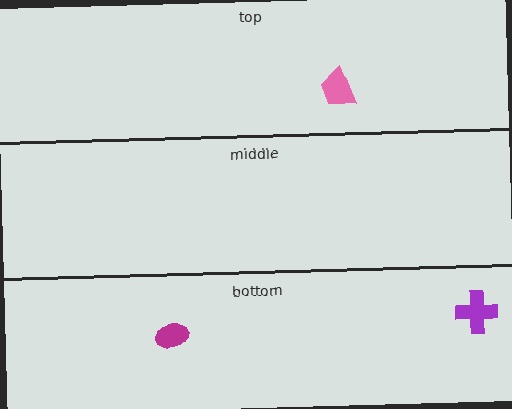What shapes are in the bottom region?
The purple cross, the magenta ellipse.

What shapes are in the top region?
The pink trapezoid.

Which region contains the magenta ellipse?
The bottom region.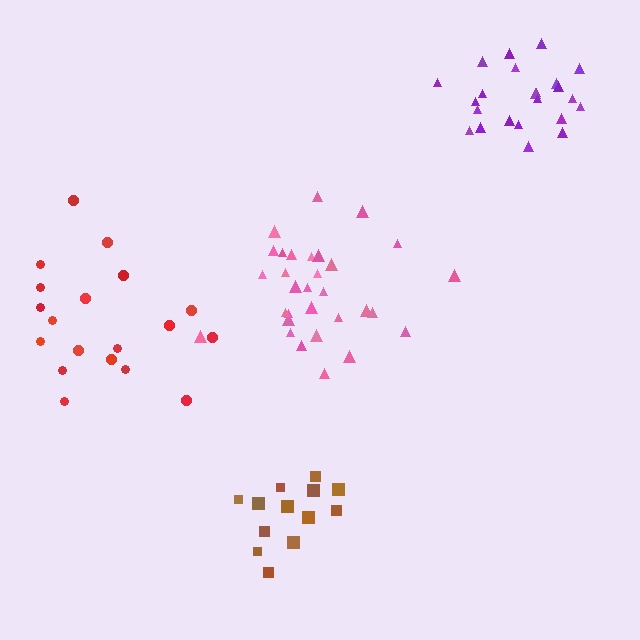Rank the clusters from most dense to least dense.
pink, purple, brown, red.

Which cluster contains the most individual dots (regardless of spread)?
Pink (31).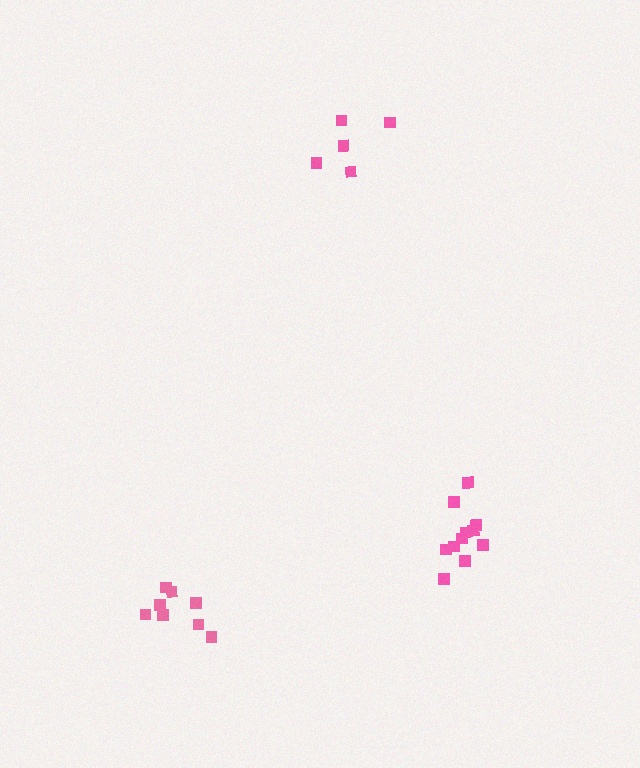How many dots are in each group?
Group 1: 8 dots, Group 2: 11 dots, Group 3: 5 dots (24 total).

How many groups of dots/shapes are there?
There are 3 groups.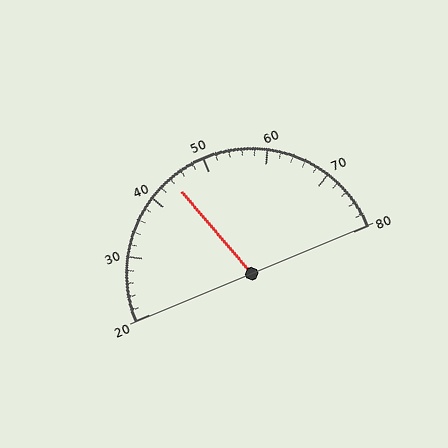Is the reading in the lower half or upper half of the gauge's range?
The reading is in the lower half of the range (20 to 80).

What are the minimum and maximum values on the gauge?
The gauge ranges from 20 to 80.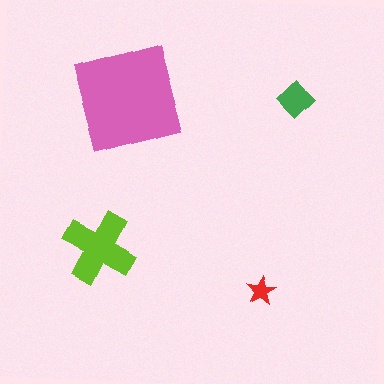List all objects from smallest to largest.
The red star, the green diamond, the lime cross, the pink square.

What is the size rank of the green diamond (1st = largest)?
3rd.